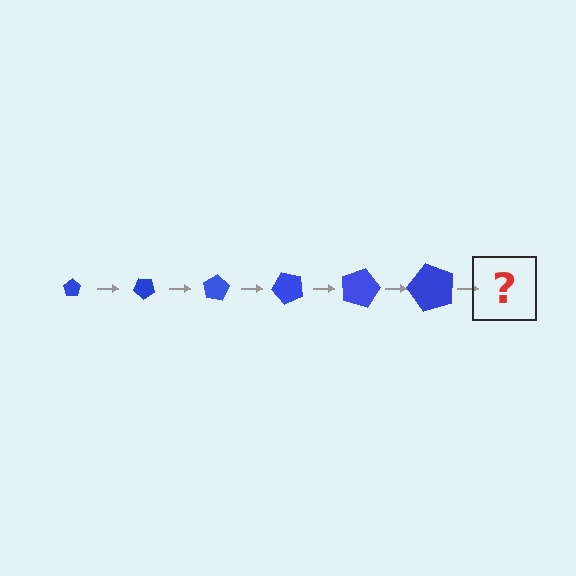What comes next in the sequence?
The next element should be a pentagon, larger than the previous one and rotated 240 degrees from the start.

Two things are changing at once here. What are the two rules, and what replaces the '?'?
The two rules are that the pentagon grows larger each step and it rotates 40 degrees each step. The '?' should be a pentagon, larger than the previous one and rotated 240 degrees from the start.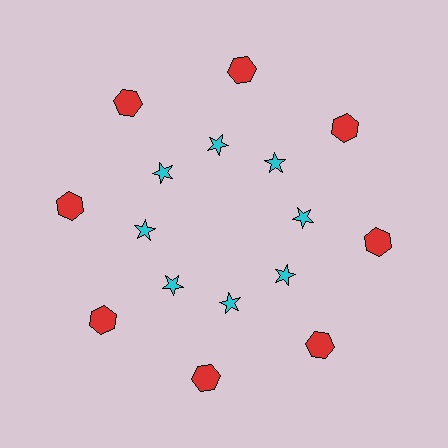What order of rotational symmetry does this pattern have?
This pattern has 8-fold rotational symmetry.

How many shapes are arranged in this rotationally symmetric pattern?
There are 16 shapes, arranged in 8 groups of 2.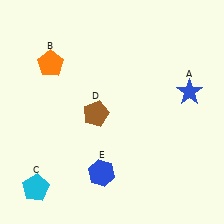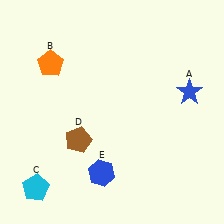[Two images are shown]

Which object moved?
The brown pentagon (D) moved down.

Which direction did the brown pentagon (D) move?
The brown pentagon (D) moved down.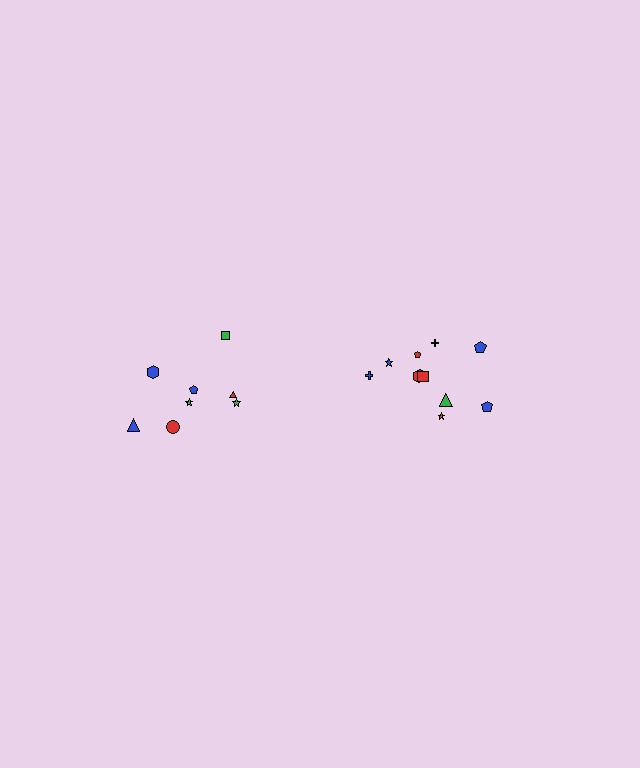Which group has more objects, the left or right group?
The right group.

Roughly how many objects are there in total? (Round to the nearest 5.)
Roughly 20 objects in total.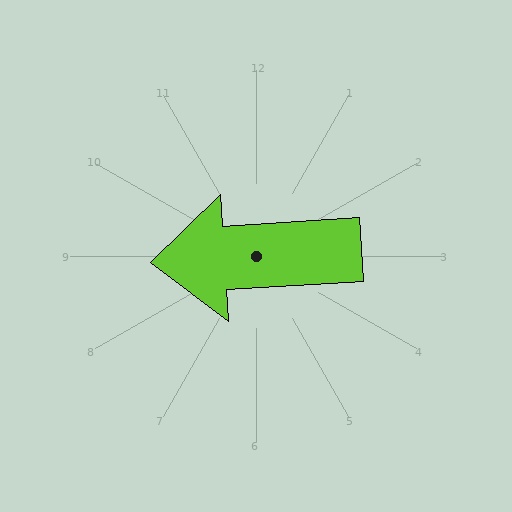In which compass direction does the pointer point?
West.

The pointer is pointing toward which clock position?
Roughly 9 o'clock.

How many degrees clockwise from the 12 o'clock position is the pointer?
Approximately 266 degrees.